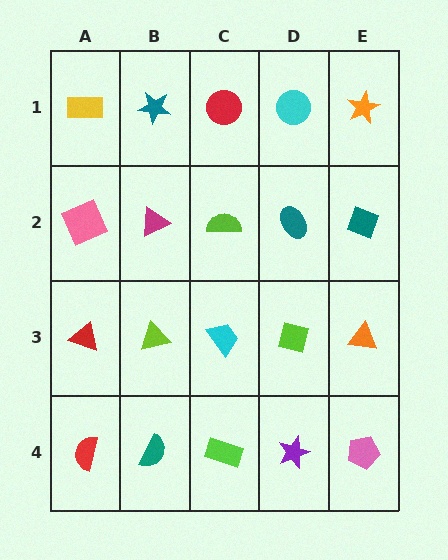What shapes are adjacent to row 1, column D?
A teal ellipse (row 2, column D), a red circle (row 1, column C), an orange star (row 1, column E).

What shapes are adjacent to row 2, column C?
A red circle (row 1, column C), a cyan trapezoid (row 3, column C), a magenta triangle (row 2, column B), a teal ellipse (row 2, column D).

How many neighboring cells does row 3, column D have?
4.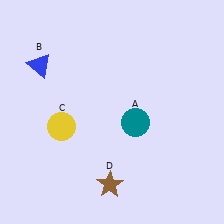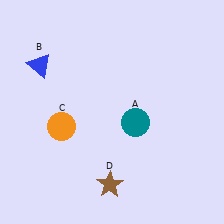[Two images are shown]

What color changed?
The circle (C) changed from yellow in Image 1 to orange in Image 2.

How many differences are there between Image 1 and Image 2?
There is 1 difference between the two images.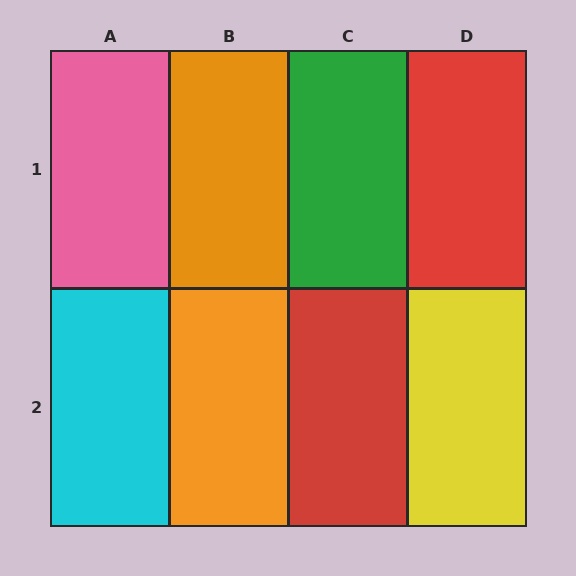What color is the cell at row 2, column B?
Orange.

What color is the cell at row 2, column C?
Red.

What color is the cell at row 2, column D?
Yellow.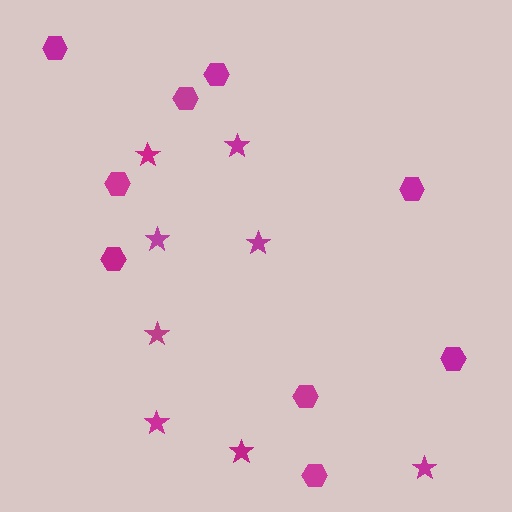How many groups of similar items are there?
There are 2 groups: one group of stars (8) and one group of hexagons (9).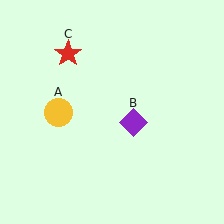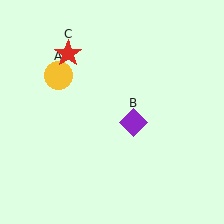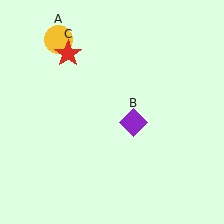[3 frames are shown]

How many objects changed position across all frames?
1 object changed position: yellow circle (object A).